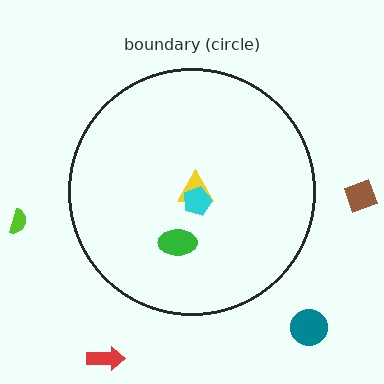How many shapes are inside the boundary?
3 inside, 4 outside.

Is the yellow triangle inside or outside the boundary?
Inside.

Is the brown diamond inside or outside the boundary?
Outside.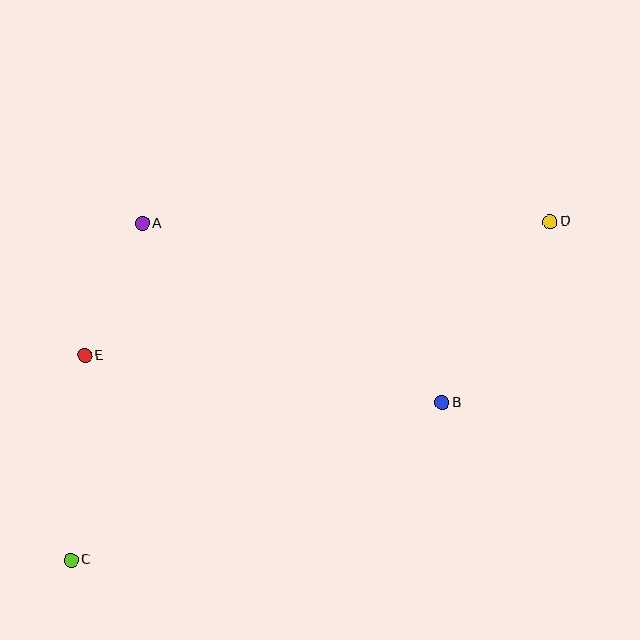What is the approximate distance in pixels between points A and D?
The distance between A and D is approximately 408 pixels.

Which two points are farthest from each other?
Points C and D are farthest from each other.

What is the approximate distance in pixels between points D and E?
The distance between D and E is approximately 484 pixels.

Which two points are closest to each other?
Points A and E are closest to each other.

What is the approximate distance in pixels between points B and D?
The distance between B and D is approximately 211 pixels.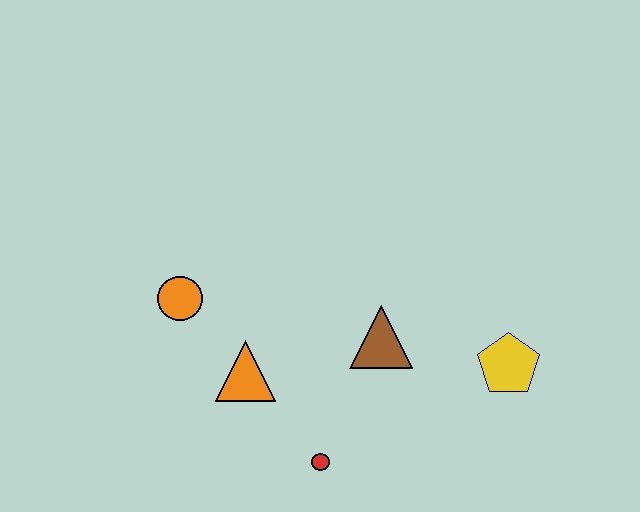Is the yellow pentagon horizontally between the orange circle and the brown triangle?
No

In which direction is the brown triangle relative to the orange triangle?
The brown triangle is to the right of the orange triangle.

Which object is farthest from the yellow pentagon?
The orange circle is farthest from the yellow pentagon.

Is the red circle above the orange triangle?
No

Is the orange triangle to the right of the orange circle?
Yes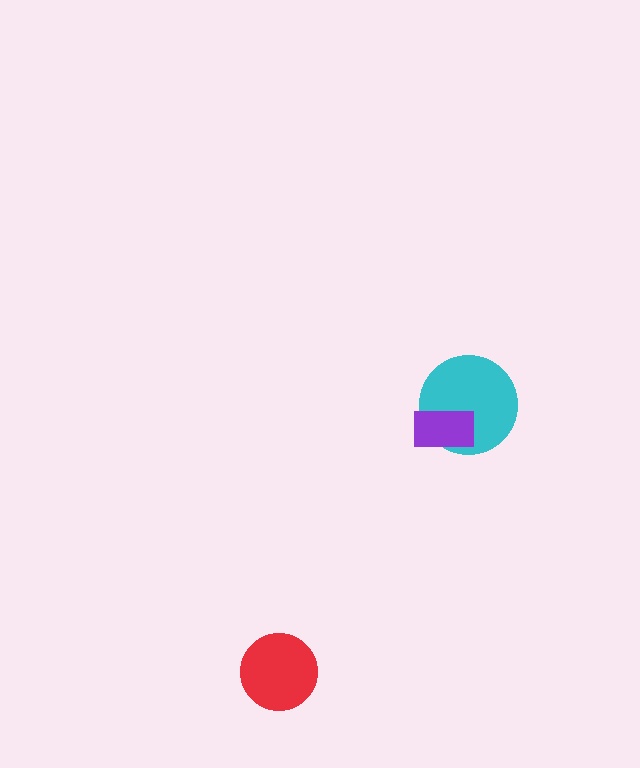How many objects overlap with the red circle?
0 objects overlap with the red circle.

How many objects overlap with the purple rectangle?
1 object overlaps with the purple rectangle.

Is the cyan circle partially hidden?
Yes, it is partially covered by another shape.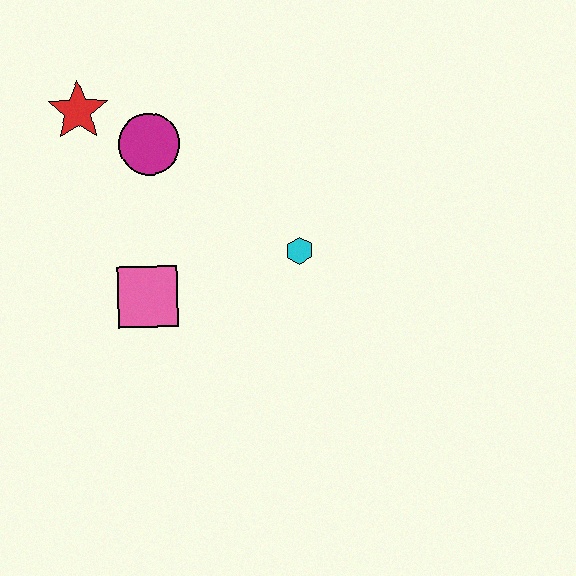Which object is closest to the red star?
The magenta circle is closest to the red star.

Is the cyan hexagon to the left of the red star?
No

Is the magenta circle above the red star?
No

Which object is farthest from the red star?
The cyan hexagon is farthest from the red star.